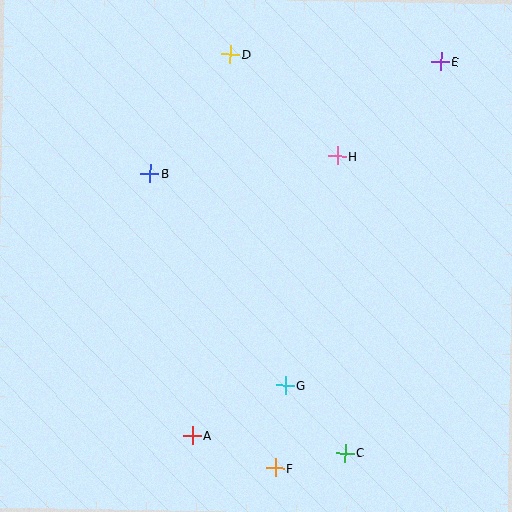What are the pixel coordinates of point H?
Point H is at (337, 156).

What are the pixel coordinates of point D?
Point D is at (231, 54).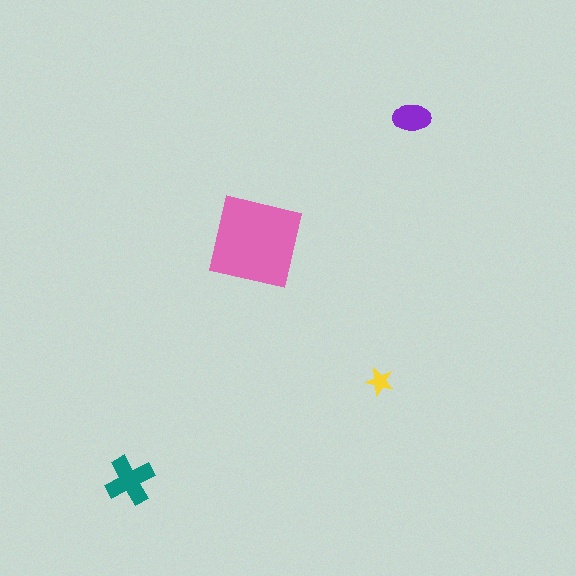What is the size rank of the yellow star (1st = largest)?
4th.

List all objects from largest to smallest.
The pink square, the teal cross, the purple ellipse, the yellow star.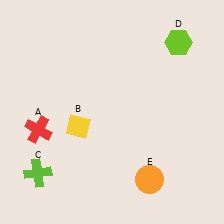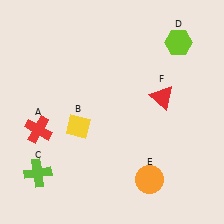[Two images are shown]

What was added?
A red triangle (F) was added in Image 2.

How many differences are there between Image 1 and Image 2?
There is 1 difference between the two images.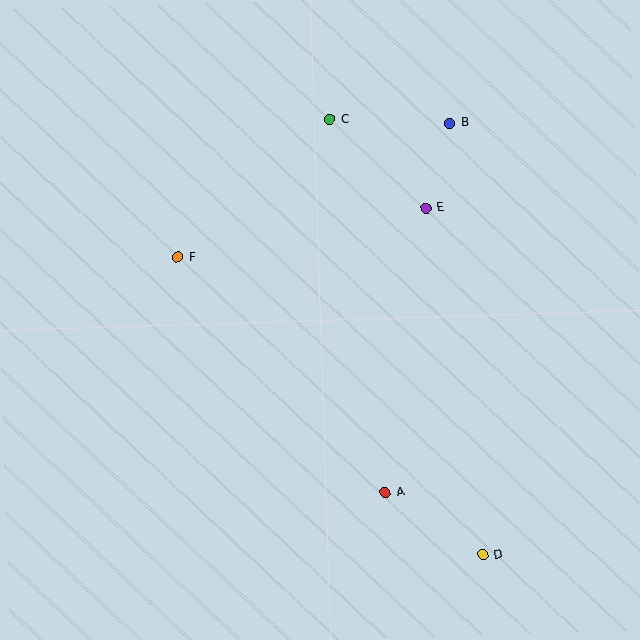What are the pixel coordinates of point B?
Point B is at (450, 123).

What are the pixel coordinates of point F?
Point F is at (178, 257).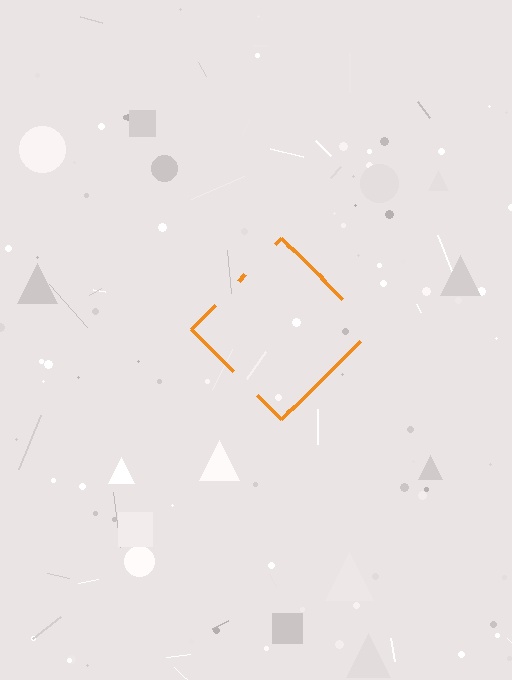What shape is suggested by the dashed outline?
The dashed outline suggests a diamond.